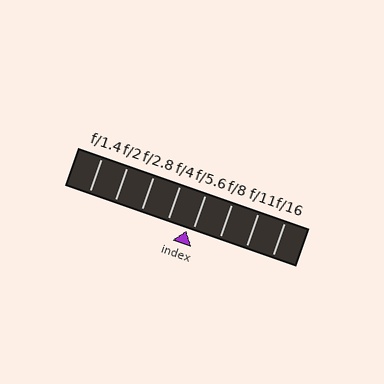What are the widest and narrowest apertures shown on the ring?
The widest aperture shown is f/1.4 and the narrowest is f/16.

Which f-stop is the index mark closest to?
The index mark is closest to f/5.6.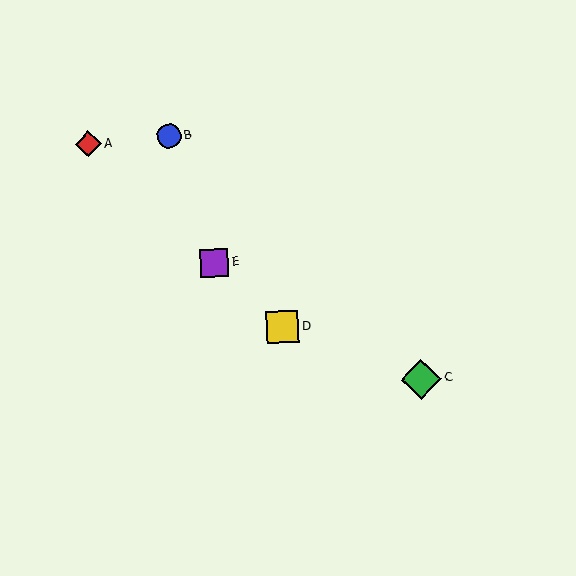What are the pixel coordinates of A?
Object A is at (88, 144).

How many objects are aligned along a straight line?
3 objects (A, D, E) are aligned along a straight line.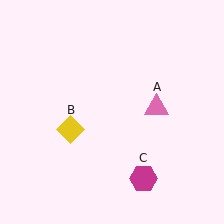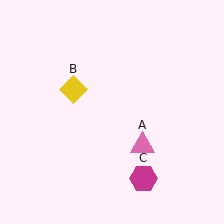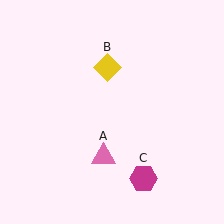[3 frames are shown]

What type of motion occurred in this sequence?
The pink triangle (object A), yellow diamond (object B) rotated clockwise around the center of the scene.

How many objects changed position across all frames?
2 objects changed position: pink triangle (object A), yellow diamond (object B).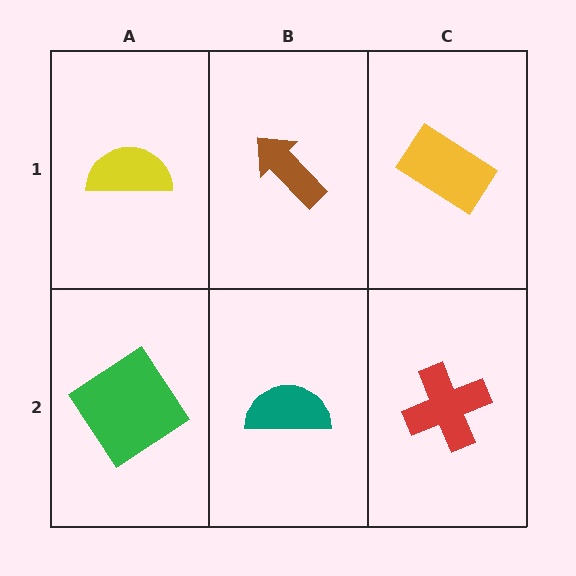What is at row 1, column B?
A brown arrow.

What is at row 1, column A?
A yellow semicircle.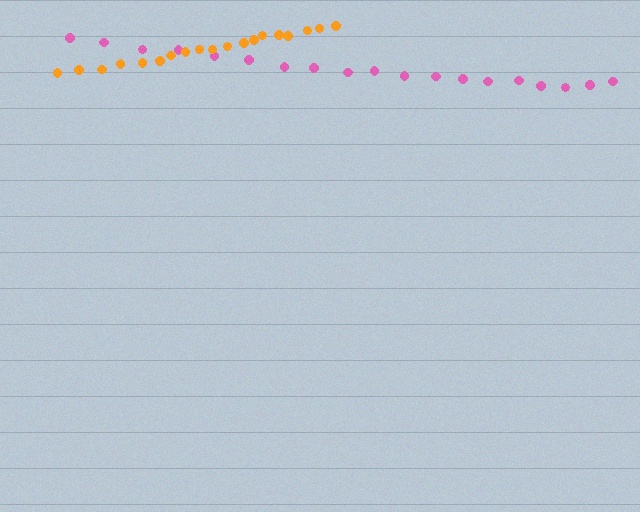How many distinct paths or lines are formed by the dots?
There are 2 distinct paths.